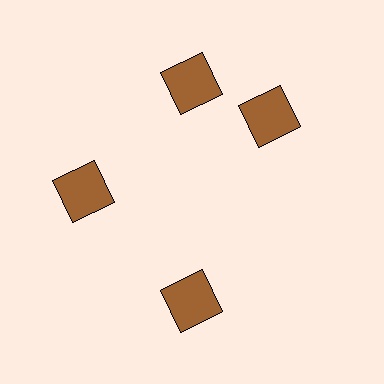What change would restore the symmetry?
The symmetry would be restored by rotating it back into even spacing with its neighbors so that all 4 squares sit at equal angles and equal distance from the center.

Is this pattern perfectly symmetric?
No. The 4 brown squares are arranged in a ring, but one element near the 3 o'clock position is rotated out of alignment along the ring, breaking the 4-fold rotational symmetry.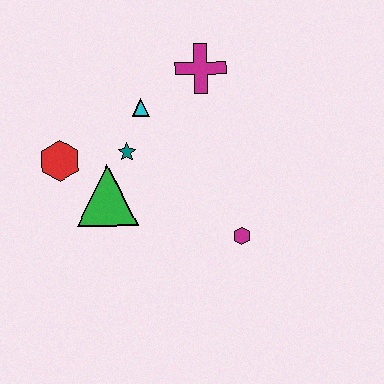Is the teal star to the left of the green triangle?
No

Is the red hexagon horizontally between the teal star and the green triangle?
No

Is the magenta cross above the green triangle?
Yes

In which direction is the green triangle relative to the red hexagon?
The green triangle is to the right of the red hexagon.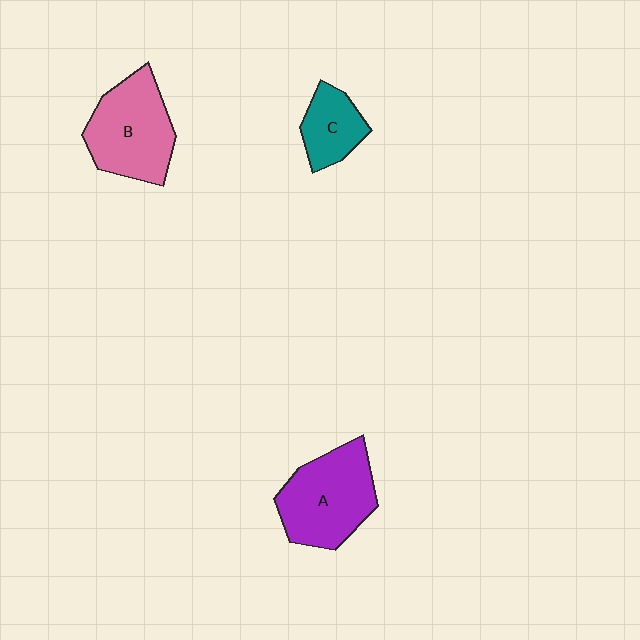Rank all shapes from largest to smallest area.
From largest to smallest: A (purple), B (pink), C (teal).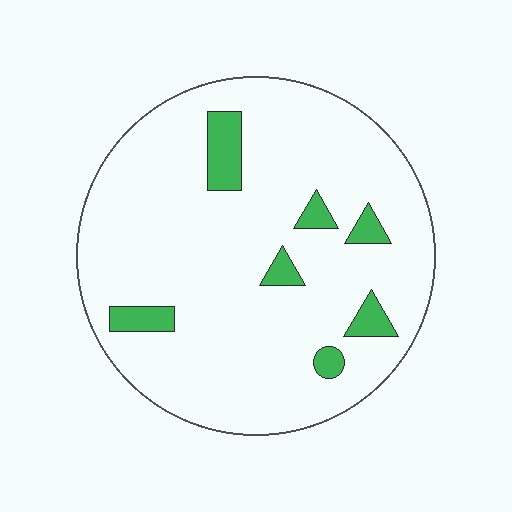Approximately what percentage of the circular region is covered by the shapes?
Approximately 10%.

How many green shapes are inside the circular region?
7.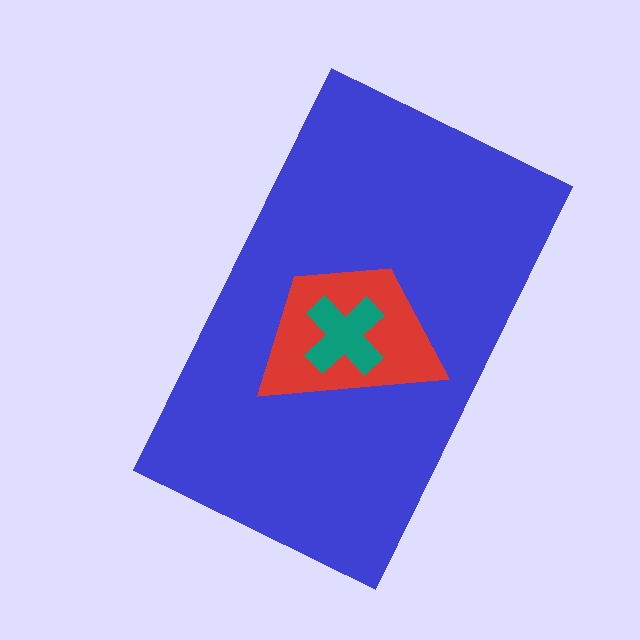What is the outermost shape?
The blue rectangle.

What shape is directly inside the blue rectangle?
The red trapezoid.